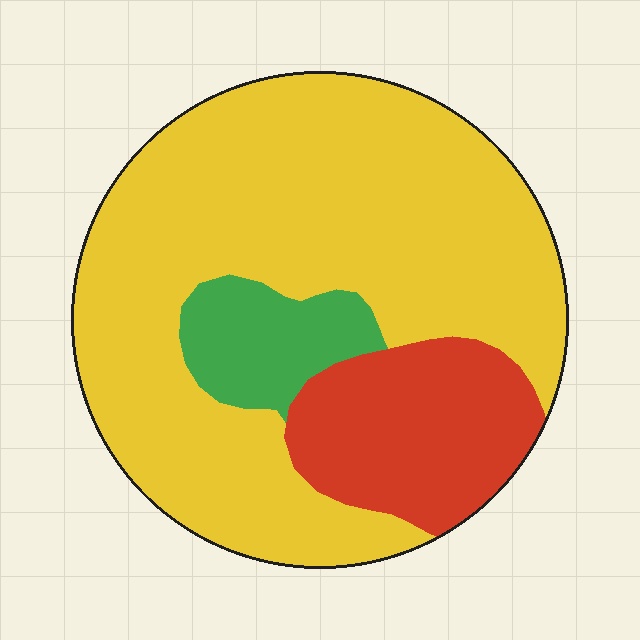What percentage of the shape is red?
Red takes up about one fifth (1/5) of the shape.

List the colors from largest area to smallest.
From largest to smallest: yellow, red, green.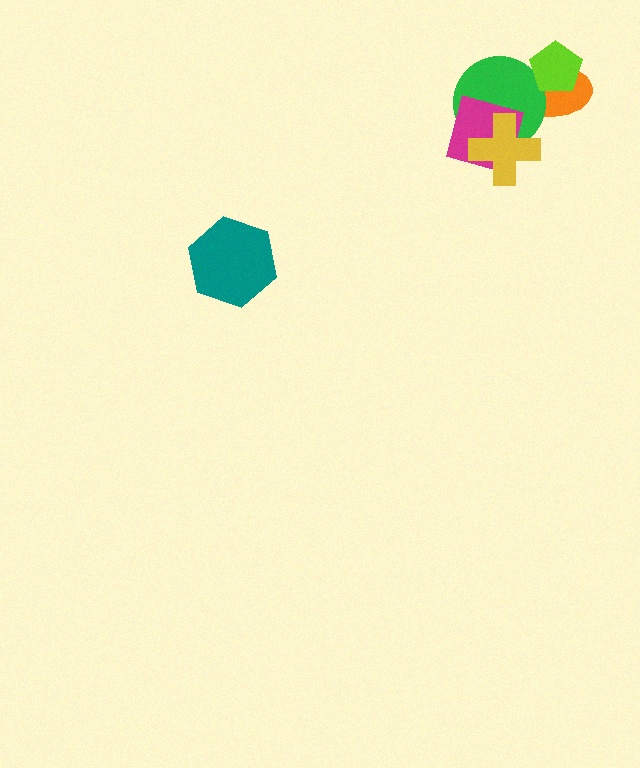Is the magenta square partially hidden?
Yes, it is partially covered by another shape.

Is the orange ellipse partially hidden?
Yes, it is partially covered by another shape.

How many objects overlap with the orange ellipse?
2 objects overlap with the orange ellipse.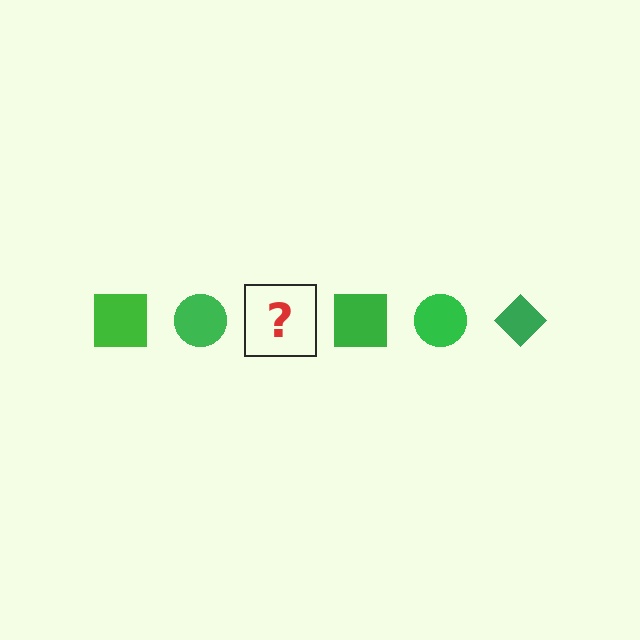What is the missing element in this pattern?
The missing element is a green diamond.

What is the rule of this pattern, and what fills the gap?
The rule is that the pattern cycles through square, circle, diamond shapes in green. The gap should be filled with a green diamond.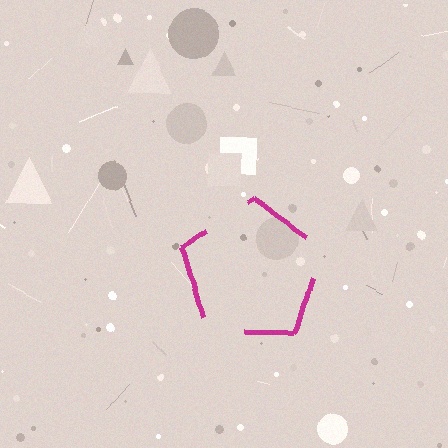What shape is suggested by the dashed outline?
The dashed outline suggests a pentagon.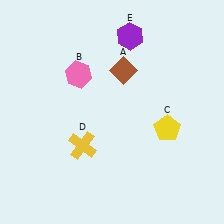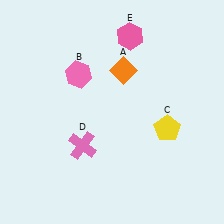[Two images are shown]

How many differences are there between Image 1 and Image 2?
There are 3 differences between the two images.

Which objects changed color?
A changed from brown to orange. D changed from yellow to pink. E changed from purple to pink.